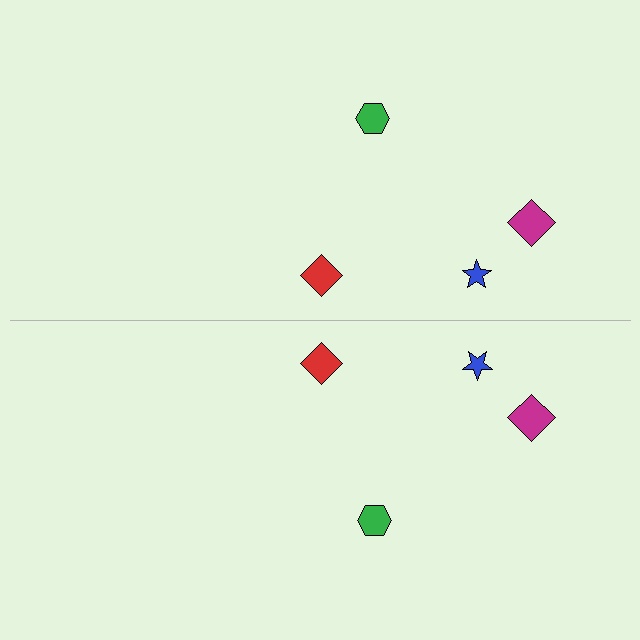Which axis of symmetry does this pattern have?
The pattern has a horizontal axis of symmetry running through the center of the image.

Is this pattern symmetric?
Yes, this pattern has bilateral (reflection) symmetry.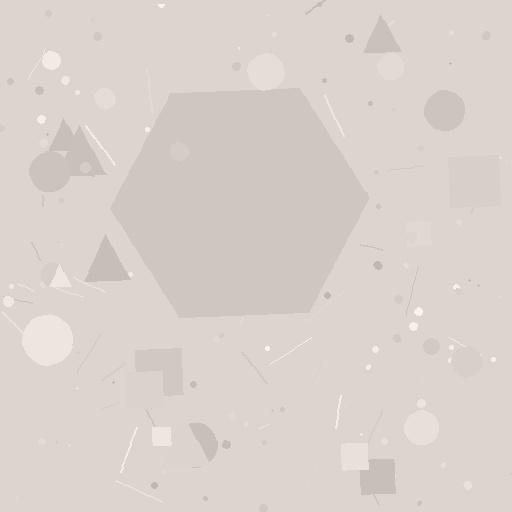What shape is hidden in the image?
A hexagon is hidden in the image.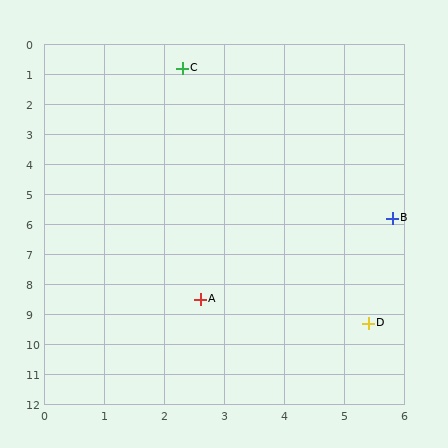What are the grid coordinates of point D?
Point D is at approximately (5.4, 9.3).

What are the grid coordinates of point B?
Point B is at approximately (5.8, 5.8).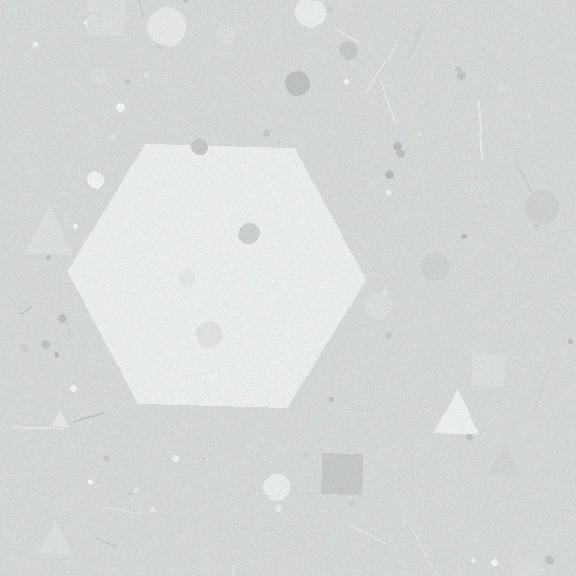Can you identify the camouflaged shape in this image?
The camouflaged shape is a hexagon.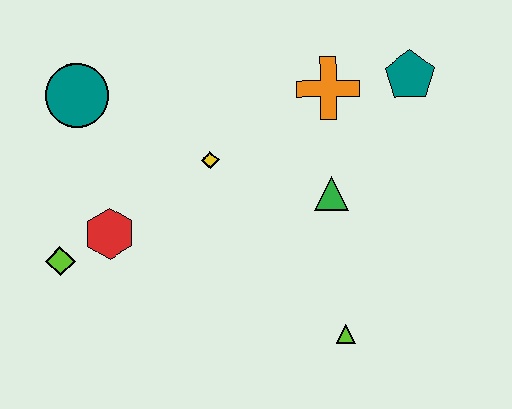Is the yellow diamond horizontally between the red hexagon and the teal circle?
No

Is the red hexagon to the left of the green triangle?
Yes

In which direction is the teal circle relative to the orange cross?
The teal circle is to the left of the orange cross.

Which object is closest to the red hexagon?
The lime diamond is closest to the red hexagon.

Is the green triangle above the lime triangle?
Yes